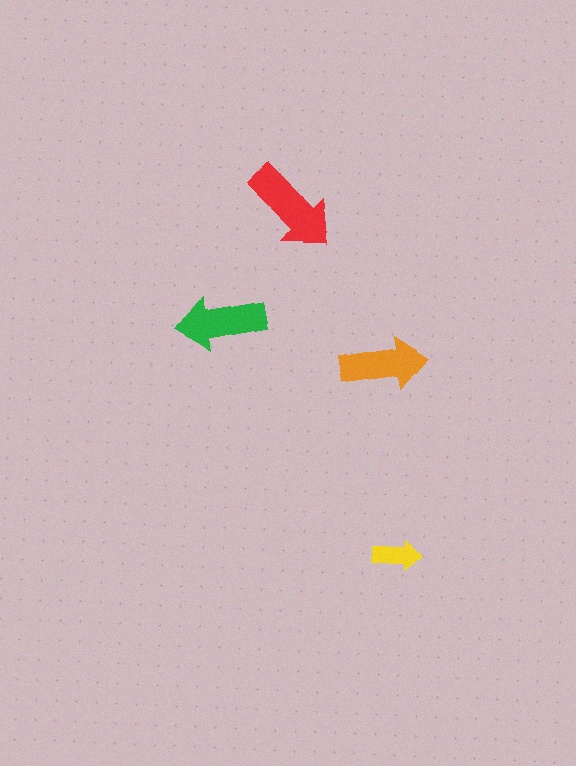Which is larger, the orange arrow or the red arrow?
The red one.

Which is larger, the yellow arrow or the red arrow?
The red one.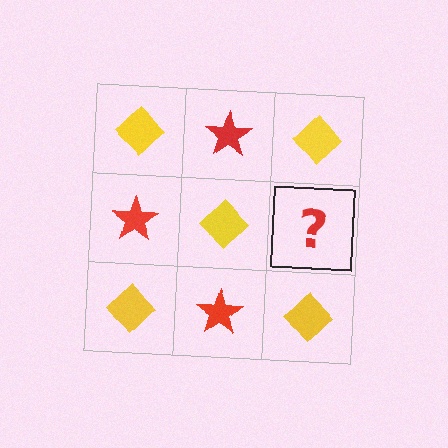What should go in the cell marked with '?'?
The missing cell should contain a red star.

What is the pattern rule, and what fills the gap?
The rule is that it alternates yellow diamond and red star in a checkerboard pattern. The gap should be filled with a red star.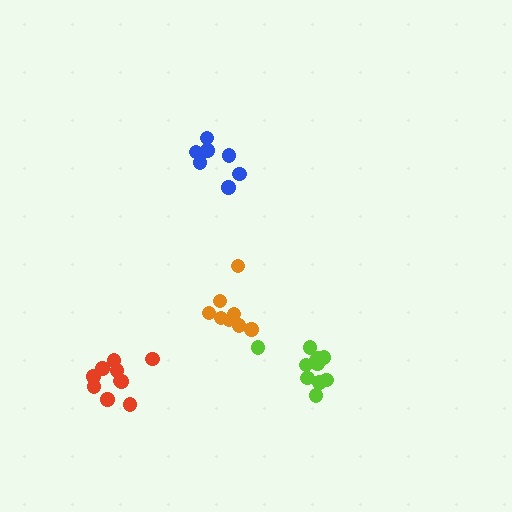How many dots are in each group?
Group 1: 11 dots, Group 2: 10 dots, Group 3: 7 dots, Group 4: 8 dots (36 total).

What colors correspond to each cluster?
The clusters are colored: lime, red, blue, orange.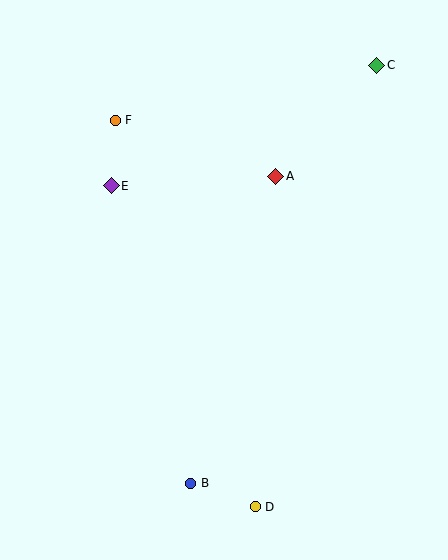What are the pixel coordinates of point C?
Point C is at (377, 65).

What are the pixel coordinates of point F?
Point F is at (115, 120).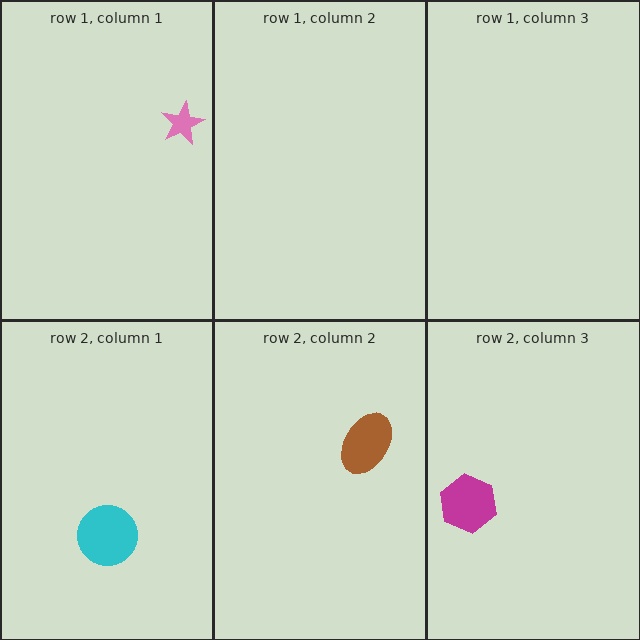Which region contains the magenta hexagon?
The row 2, column 3 region.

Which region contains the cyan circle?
The row 2, column 1 region.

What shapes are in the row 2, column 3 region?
The magenta hexagon.